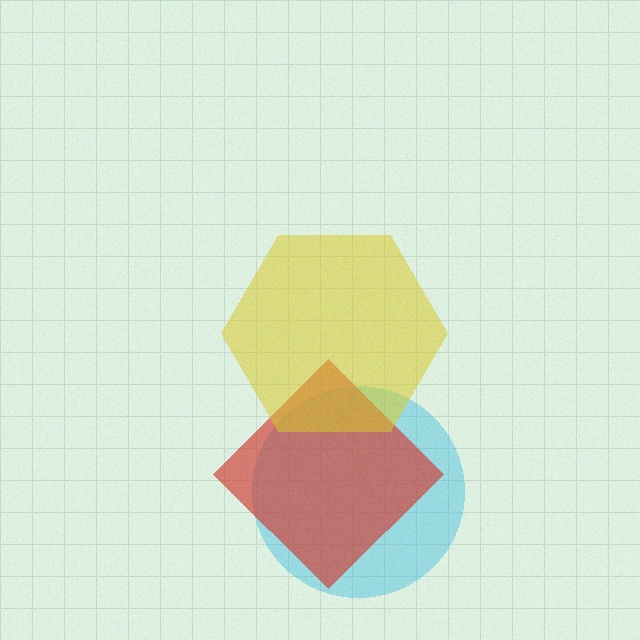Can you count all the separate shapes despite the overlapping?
Yes, there are 3 separate shapes.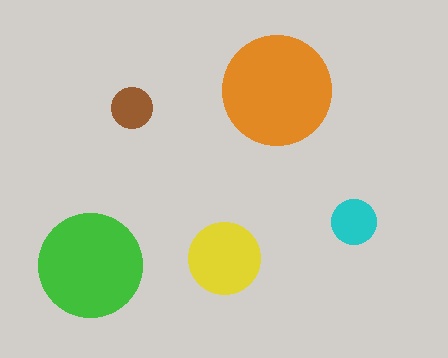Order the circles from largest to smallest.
the orange one, the green one, the yellow one, the cyan one, the brown one.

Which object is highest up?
The orange circle is topmost.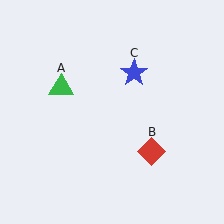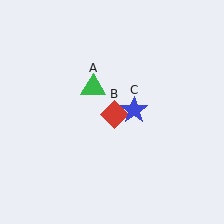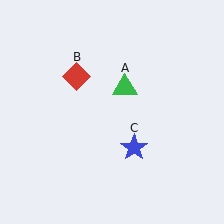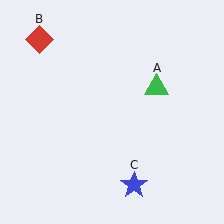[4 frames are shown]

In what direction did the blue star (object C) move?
The blue star (object C) moved down.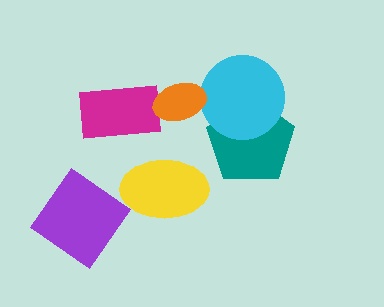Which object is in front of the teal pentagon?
The cyan circle is in front of the teal pentagon.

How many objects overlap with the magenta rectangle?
0 objects overlap with the magenta rectangle.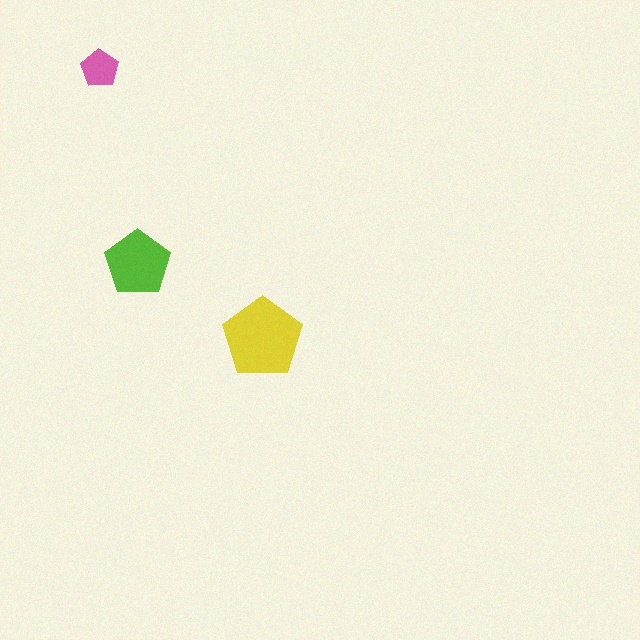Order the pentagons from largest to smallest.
the yellow one, the lime one, the pink one.